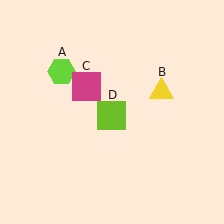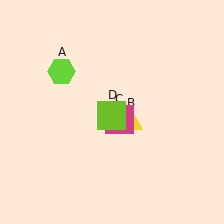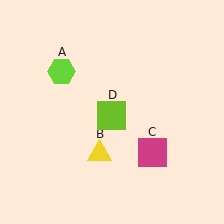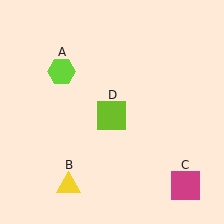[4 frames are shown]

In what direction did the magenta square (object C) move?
The magenta square (object C) moved down and to the right.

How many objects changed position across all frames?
2 objects changed position: yellow triangle (object B), magenta square (object C).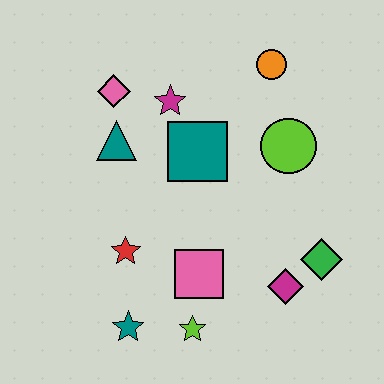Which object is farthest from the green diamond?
The pink diamond is farthest from the green diamond.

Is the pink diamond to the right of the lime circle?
No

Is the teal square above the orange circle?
No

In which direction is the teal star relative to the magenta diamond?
The teal star is to the left of the magenta diamond.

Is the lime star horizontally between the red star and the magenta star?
No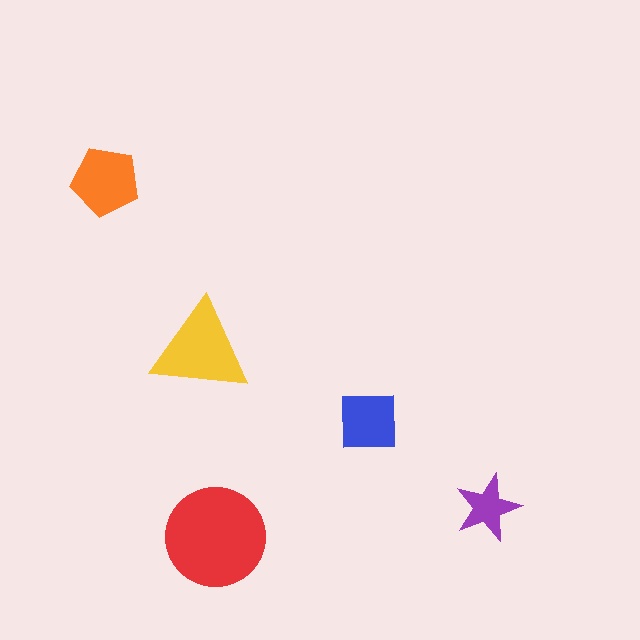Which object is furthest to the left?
The orange pentagon is leftmost.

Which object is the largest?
The red circle.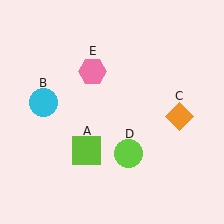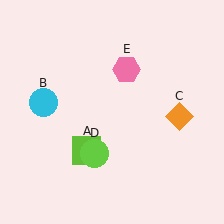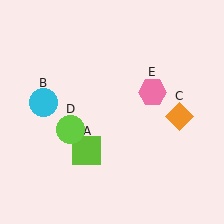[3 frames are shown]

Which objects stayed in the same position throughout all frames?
Lime square (object A) and cyan circle (object B) and orange diamond (object C) remained stationary.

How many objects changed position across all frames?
2 objects changed position: lime circle (object D), pink hexagon (object E).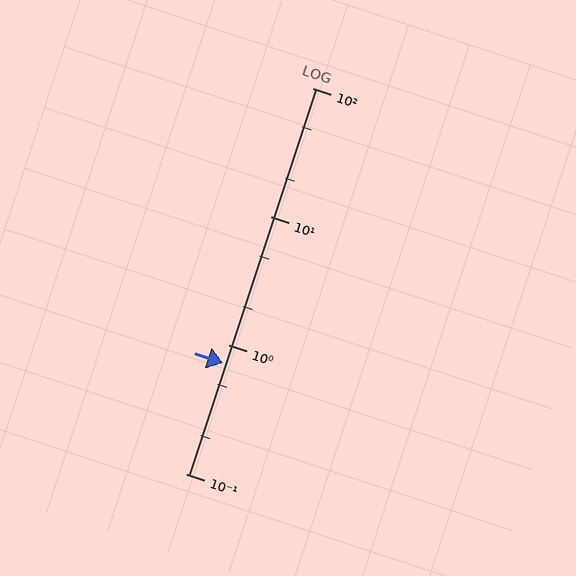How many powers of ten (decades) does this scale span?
The scale spans 3 decades, from 0.1 to 100.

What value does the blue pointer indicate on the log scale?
The pointer indicates approximately 0.72.